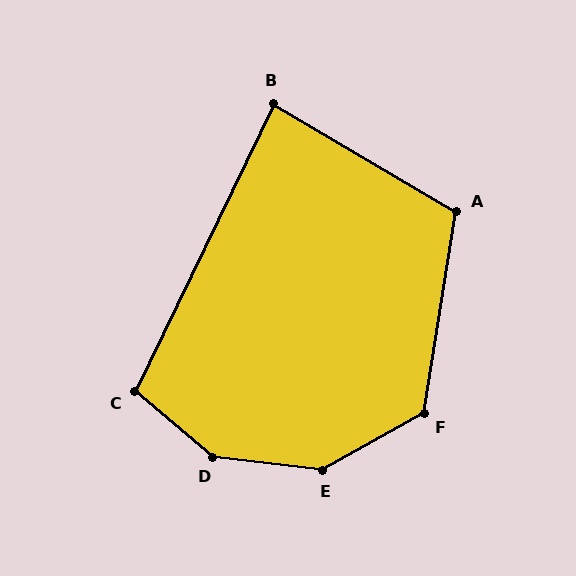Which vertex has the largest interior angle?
D, at approximately 147 degrees.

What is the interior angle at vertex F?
Approximately 128 degrees (obtuse).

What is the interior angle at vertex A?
Approximately 111 degrees (obtuse).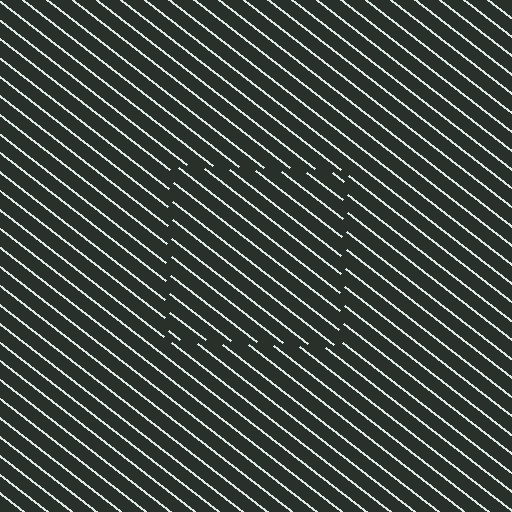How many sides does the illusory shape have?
4 sides — the line-ends trace a square.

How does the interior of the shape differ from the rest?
The interior of the shape contains the same grating, shifted by half a period — the contour is defined by the phase discontinuity where line-ends from the inner and outer gratings abut.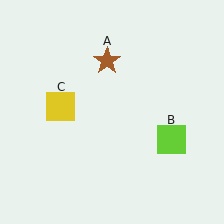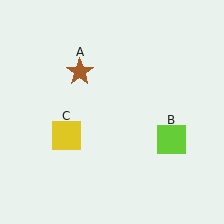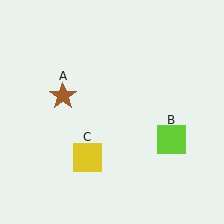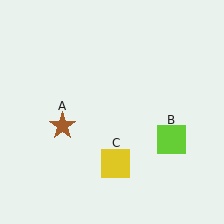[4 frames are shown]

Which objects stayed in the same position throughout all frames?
Lime square (object B) remained stationary.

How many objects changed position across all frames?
2 objects changed position: brown star (object A), yellow square (object C).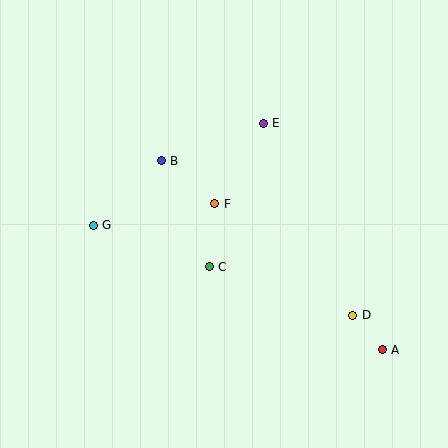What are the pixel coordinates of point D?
Point D is at (353, 315).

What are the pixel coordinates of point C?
Point C is at (209, 267).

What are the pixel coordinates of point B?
Point B is at (161, 161).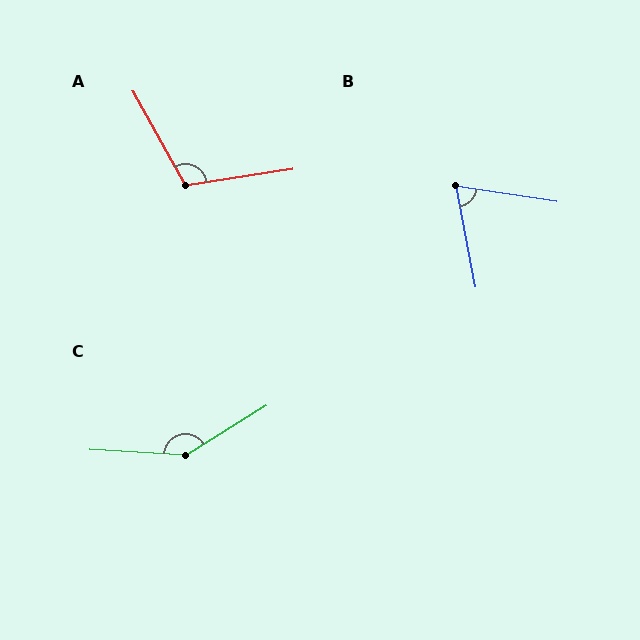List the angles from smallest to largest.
B (71°), A (111°), C (145°).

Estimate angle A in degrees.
Approximately 111 degrees.